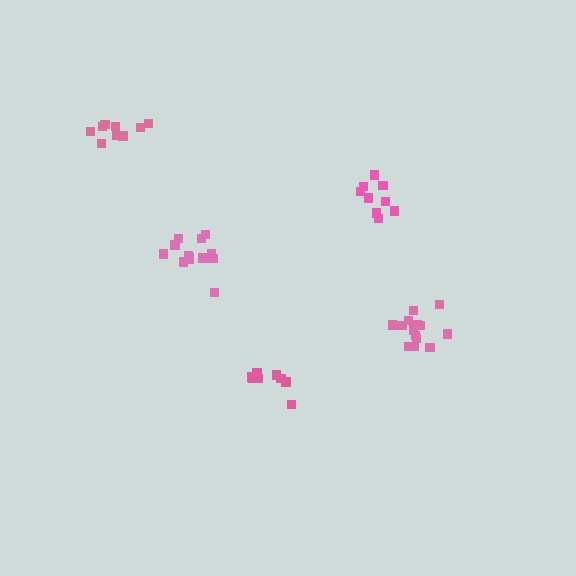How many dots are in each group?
Group 1: 9 dots, Group 2: 9 dots, Group 3: 14 dots, Group 4: 15 dots, Group 5: 9 dots (56 total).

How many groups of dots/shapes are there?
There are 5 groups.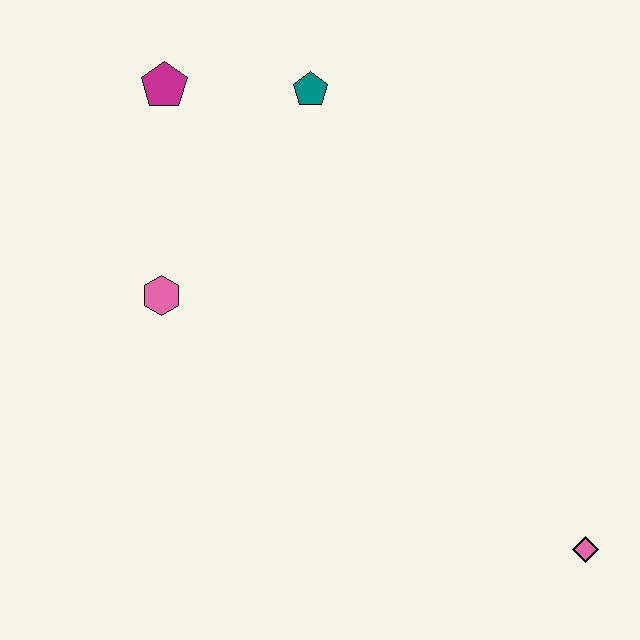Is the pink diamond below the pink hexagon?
Yes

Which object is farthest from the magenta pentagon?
The pink diamond is farthest from the magenta pentagon.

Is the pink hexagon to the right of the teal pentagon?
No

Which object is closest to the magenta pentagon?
The teal pentagon is closest to the magenta pentagon.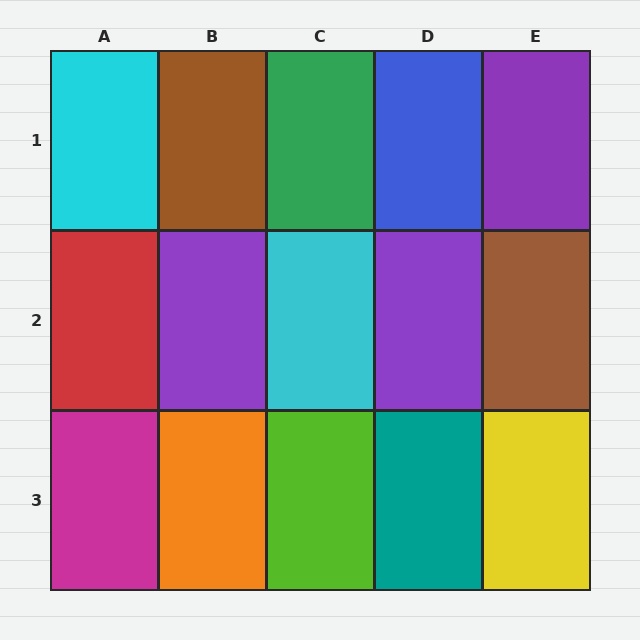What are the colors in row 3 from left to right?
Magenta, orange, lime, teal, yellow.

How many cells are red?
1 cell is red.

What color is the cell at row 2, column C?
Cyan.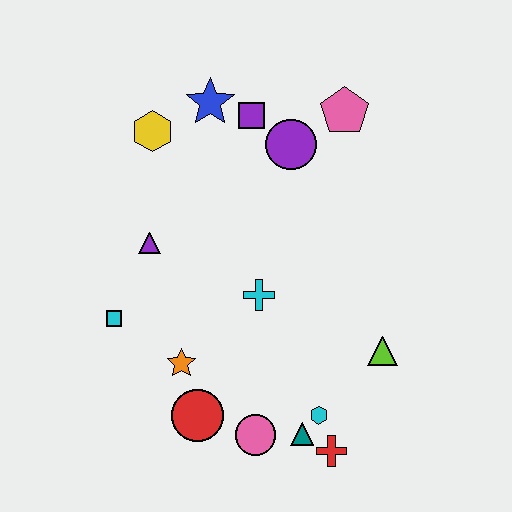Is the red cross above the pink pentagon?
No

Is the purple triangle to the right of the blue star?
No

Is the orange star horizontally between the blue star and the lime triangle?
No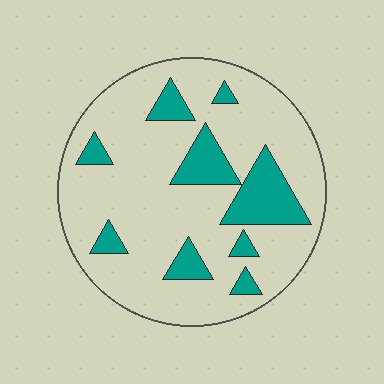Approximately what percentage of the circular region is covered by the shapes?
Approximately 20%.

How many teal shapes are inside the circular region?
9.